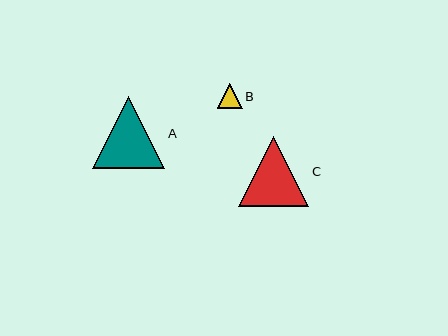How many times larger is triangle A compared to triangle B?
Triangle A is approximately 2.9 times the size of triangle B.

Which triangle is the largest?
Triangle A is the largest with a size of approximately 72 pixels.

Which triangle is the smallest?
Triangle B is the smallest with a size of approximately 25 pixels.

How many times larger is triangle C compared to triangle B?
Triangle C is approximately 2.8 times the size of triangle B.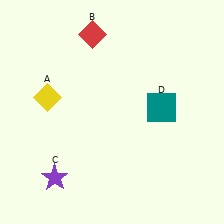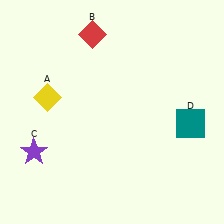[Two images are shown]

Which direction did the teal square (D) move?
The teal square (D) moved right.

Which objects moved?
The objects that moved are: the purple star (C), the teal square (D).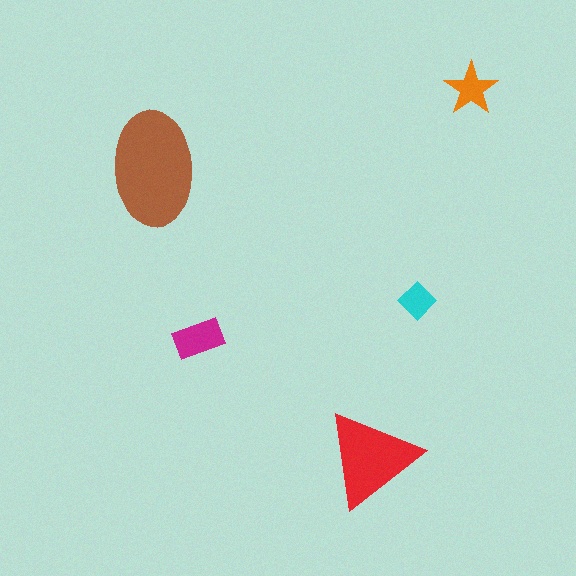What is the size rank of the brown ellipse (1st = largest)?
1st.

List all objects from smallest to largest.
The cyan diamond, the orange star, the magenta rectangle, the red triangle, the brown ellipse.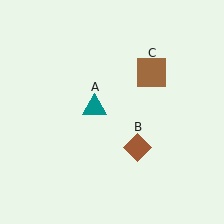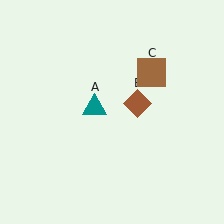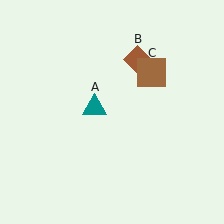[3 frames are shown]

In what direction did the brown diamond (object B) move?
The brown diamond (object B) moved up.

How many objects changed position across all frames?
1 object changed position: brown diamond (object B).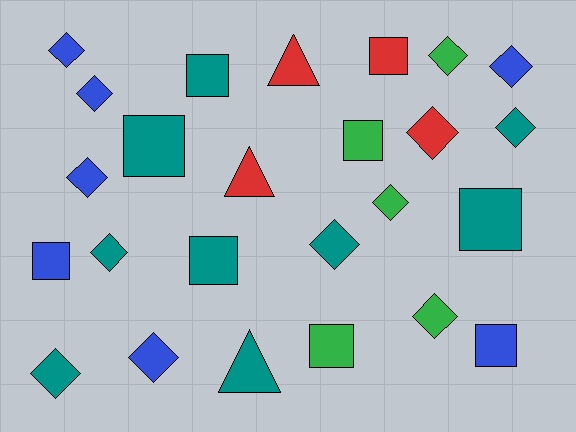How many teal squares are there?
There are 4 teal squares.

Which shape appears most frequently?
Diamond, with 13 objects.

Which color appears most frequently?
Teal, with 9 objects.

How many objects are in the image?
There are 25 objects.